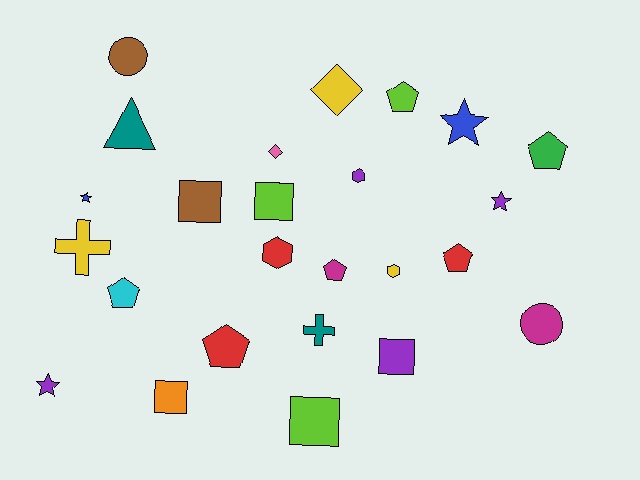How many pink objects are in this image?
There is 1 pink object.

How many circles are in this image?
There are 2 circles.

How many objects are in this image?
There are 25 objects.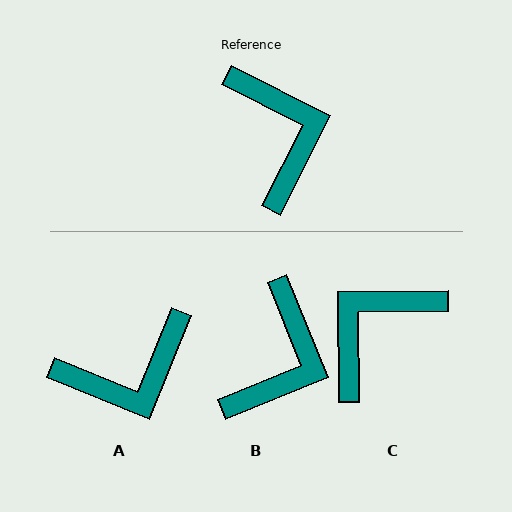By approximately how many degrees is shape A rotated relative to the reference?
Approximately 85 degrees clockwise.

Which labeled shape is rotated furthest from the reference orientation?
C, about 117 degrees away.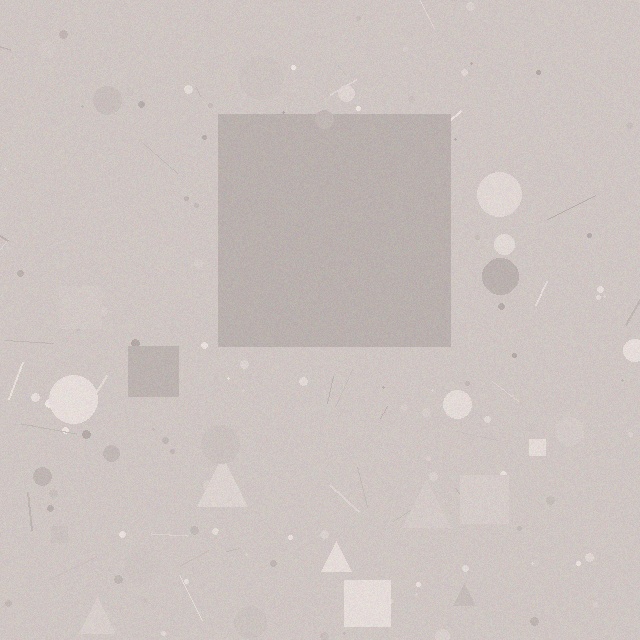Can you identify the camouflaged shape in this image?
The camouflaged shape is a square.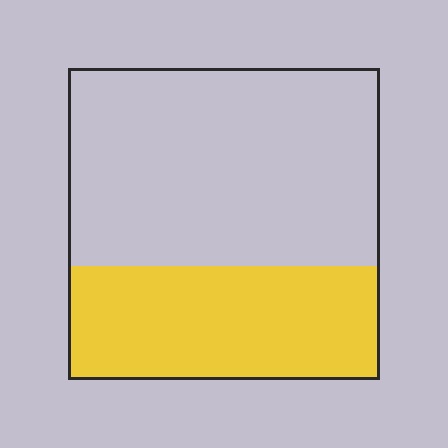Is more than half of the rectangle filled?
No.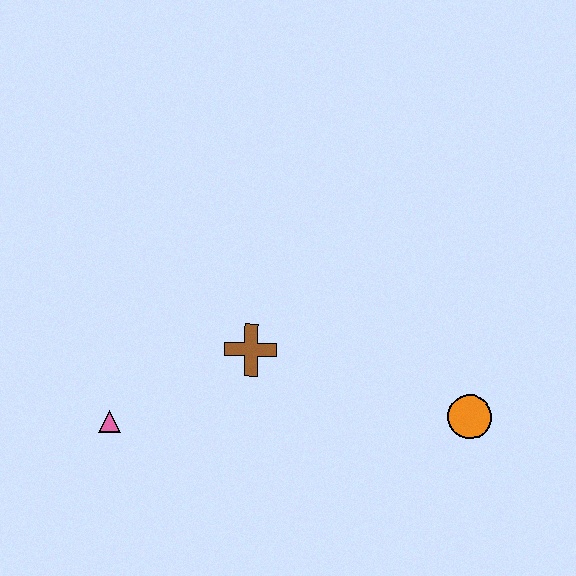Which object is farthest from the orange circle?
The pink triangle is farthest from the orange circle.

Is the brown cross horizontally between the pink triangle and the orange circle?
Yes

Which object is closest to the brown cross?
The pink triangle is closest to the brown cross.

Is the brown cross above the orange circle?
Yes